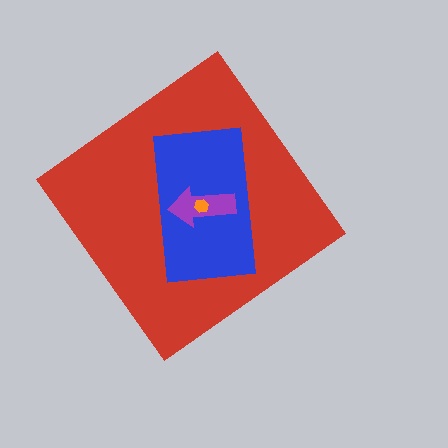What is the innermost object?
The orange hexagon.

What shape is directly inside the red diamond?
The blue rectangle.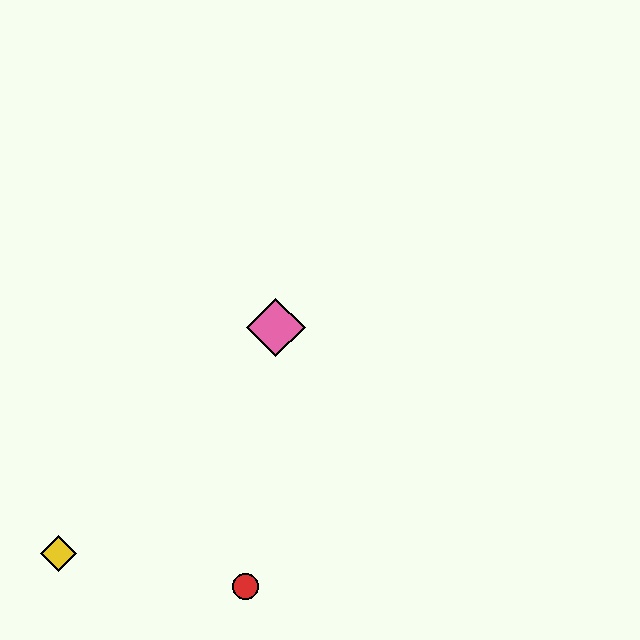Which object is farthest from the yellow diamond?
The pink diamond is farthest from the yellow diamond.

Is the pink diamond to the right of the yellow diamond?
Yes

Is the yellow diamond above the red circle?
Yes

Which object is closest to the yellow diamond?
The red circle is closest to the yellow diamond.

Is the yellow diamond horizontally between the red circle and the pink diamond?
No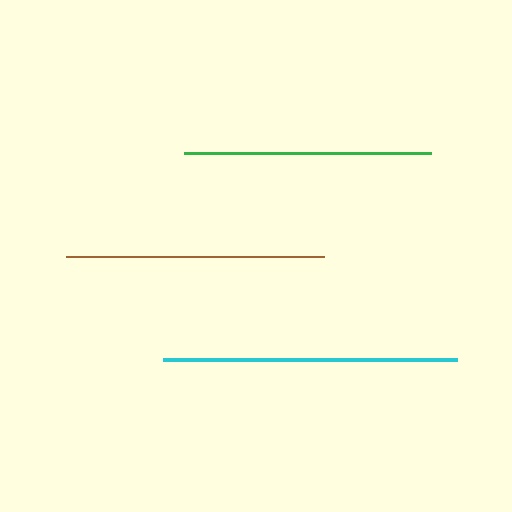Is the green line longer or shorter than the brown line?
The brown line is longer than the green line.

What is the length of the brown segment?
The brown segment is approximately 258 pixels long.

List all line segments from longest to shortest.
From longest to shortest: cyan, brown, green.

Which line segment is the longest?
The cyan line is the longest at approximately 295 pixels.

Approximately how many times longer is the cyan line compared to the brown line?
The cyan line is approximately 1.1 times the length of the brown line.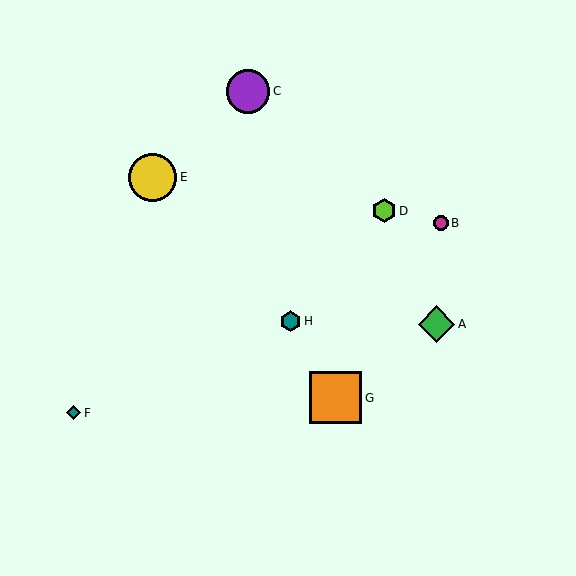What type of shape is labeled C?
Shape C is a purple circle.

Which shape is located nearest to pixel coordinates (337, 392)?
The orange square (labeled G) at (336, 398) is nearest to that location.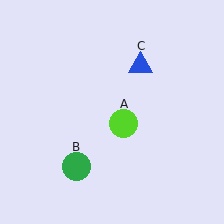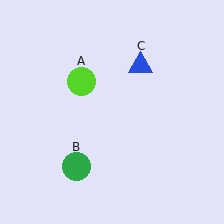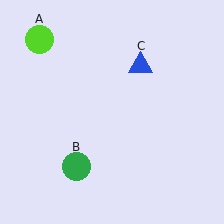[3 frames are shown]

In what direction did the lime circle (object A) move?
The lime circle (object A) moved up and to the left.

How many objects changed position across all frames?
1 object changed position: lime circle (object A).